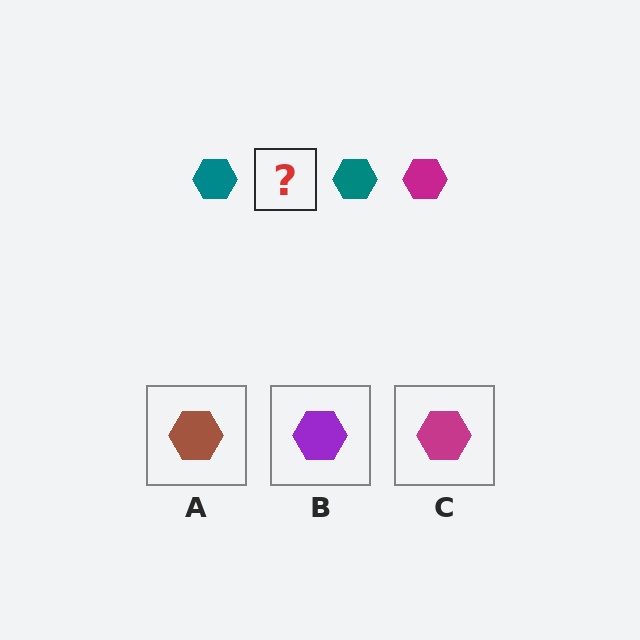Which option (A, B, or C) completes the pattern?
C.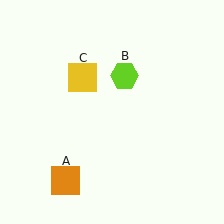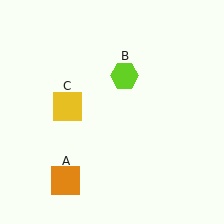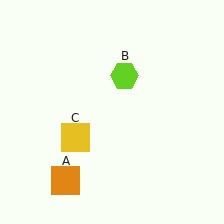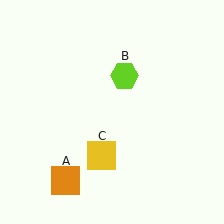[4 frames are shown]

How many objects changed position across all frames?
1 object changed position: yellow square (object C).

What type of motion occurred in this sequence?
The yellow square (object C) rotated counterclockwise around the center of the scene.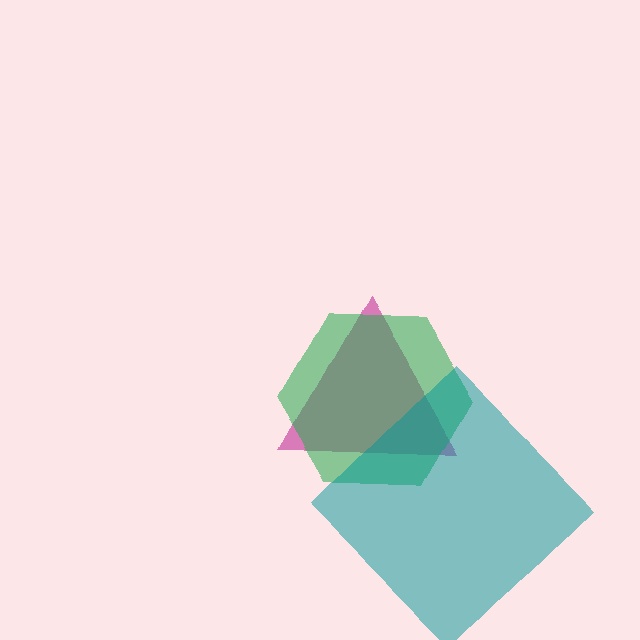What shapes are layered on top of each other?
The layered shapes are: a magenta triangle, a green hexagon, a teal diamond.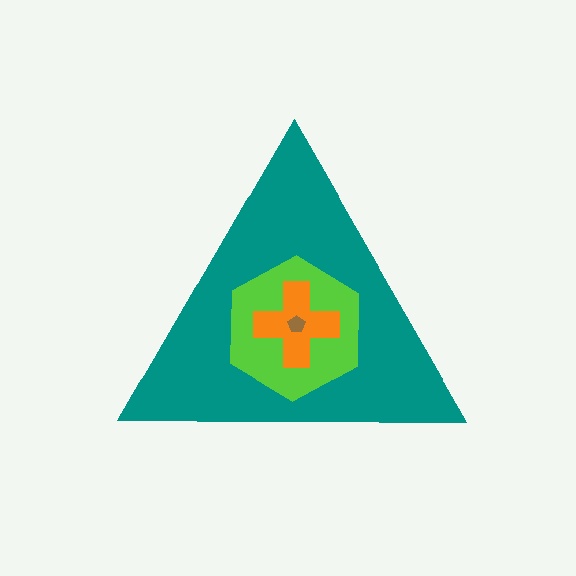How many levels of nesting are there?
4.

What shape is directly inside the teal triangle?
The lime hexagon.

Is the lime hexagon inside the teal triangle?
Yes.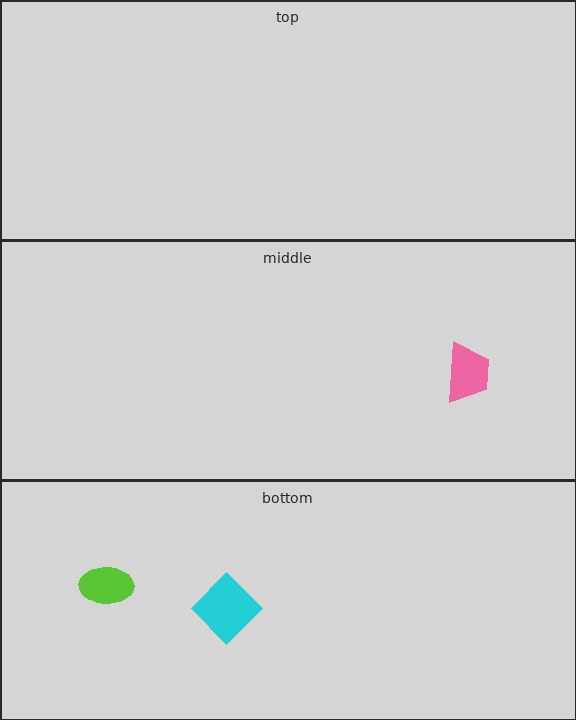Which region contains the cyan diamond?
The bottom region.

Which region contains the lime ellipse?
The bottom region.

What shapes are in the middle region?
The pink trapezoid.